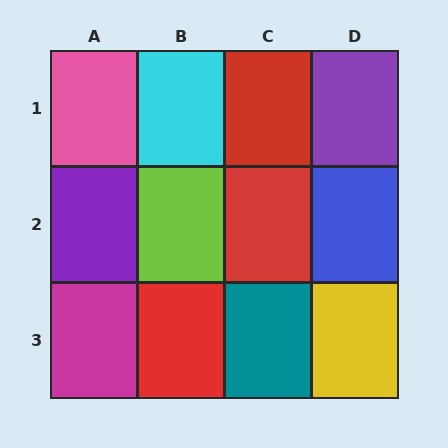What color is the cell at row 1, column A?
Pink.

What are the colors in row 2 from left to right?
Purple, lime, red, blue.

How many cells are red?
3 cells are red.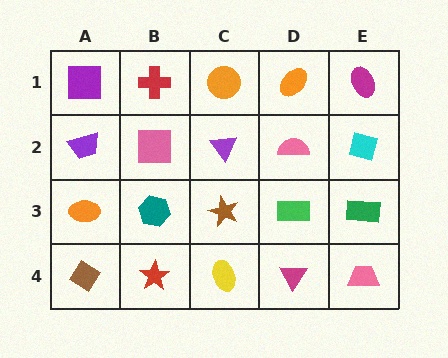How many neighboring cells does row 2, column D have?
4.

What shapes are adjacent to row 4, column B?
A teal hexagon (row 3, column B), a brown diamond (row 4, column A), a yellow ellipse (row 4, column C).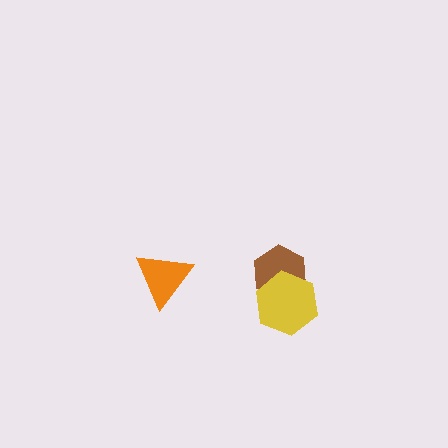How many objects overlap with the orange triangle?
0 objects overlap with the orange triangle.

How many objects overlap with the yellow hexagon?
1 object overlaps with the yellow hexagon.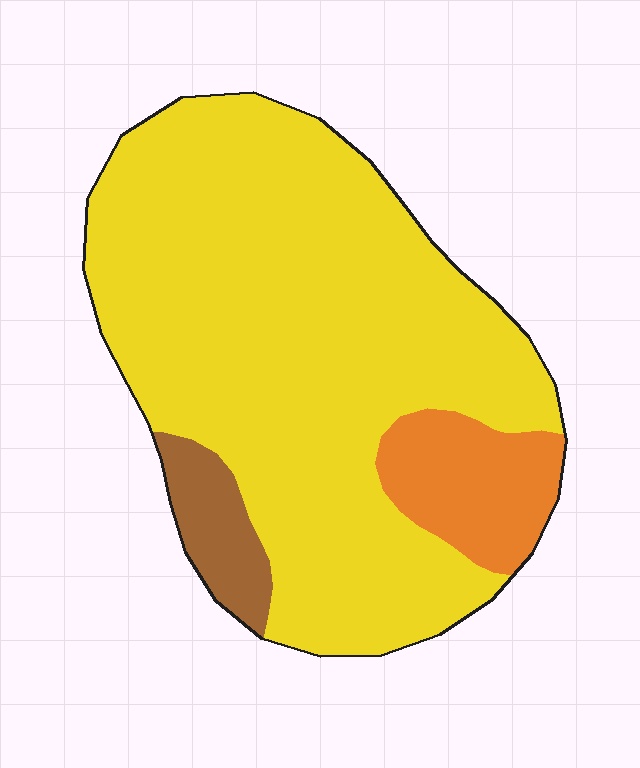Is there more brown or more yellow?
Yellow.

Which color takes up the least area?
Brown, at roughly 5%.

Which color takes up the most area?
Yellow, at roughly 80%.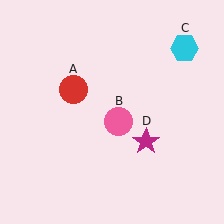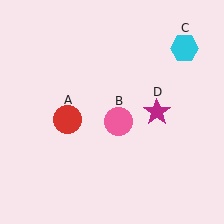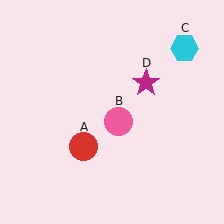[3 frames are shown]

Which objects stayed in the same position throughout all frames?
Pink circle (object B) and cyan hexagon (object C) remained stationary.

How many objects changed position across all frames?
2 objects changed position: red circle (object A), magenta star (object D).